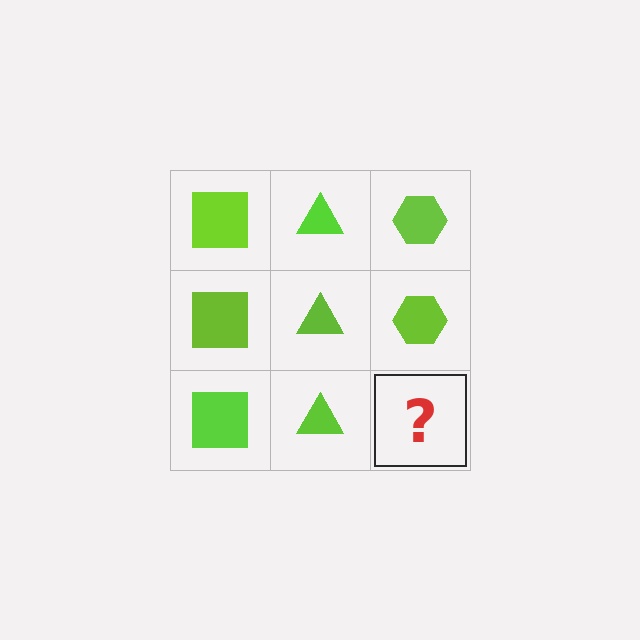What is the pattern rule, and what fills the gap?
The rule is that each column has a consistent shape. The gap should be filled with a lime hexagon.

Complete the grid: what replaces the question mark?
The question mark should be replaced with a lime hexagon.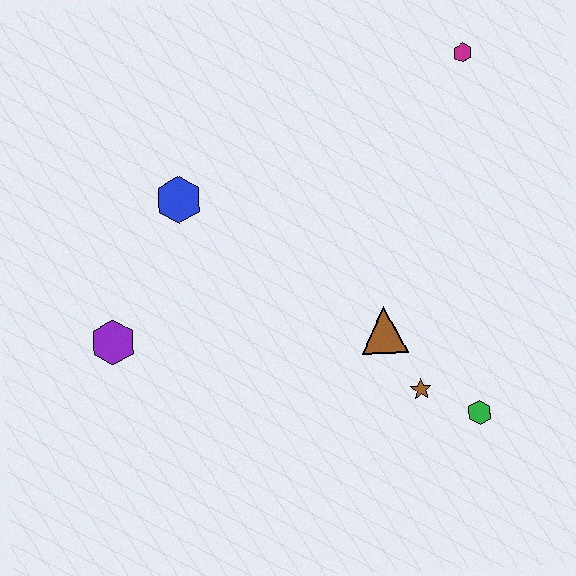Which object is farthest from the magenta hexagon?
The purple hexagon is farthest from the magenta hexagon.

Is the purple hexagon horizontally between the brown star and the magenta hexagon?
No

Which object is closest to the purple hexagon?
The blue hexagon is closest to the purple hexagon.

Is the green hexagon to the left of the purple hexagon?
No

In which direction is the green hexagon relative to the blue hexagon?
The green hexagon is to the right of the blue hexagon.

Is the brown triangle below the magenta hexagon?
Yes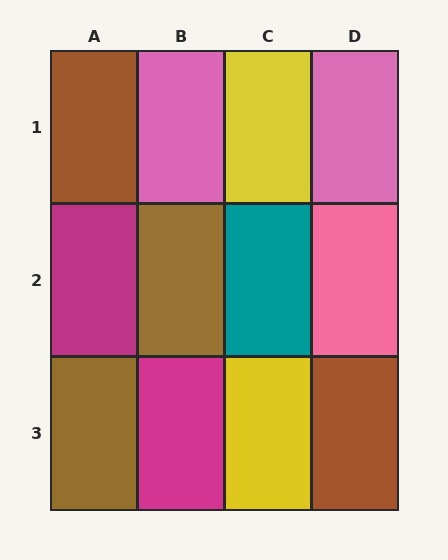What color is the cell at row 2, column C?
Teal.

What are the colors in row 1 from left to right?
Brown, pink, yellow, pink.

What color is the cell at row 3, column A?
Brown.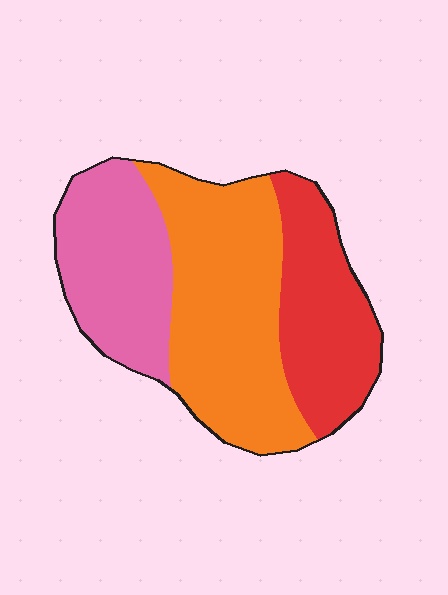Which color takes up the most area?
Orange, at roughly 45%.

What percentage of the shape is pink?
Pink takes up between a quarter and a half of the shape.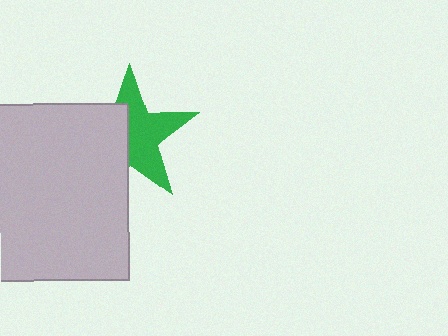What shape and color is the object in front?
The object in front is a light gray square.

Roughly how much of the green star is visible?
About half of it is visible (roughly 55%).